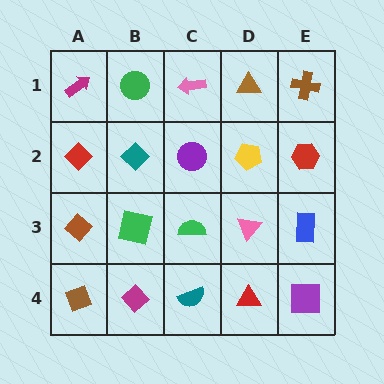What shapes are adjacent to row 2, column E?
A brown cross (row 1, column E), a blue rectangle (row 3, column E), a yellow pentagon (row 2, column D).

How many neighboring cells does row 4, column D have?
3.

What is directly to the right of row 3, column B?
A green semicircle.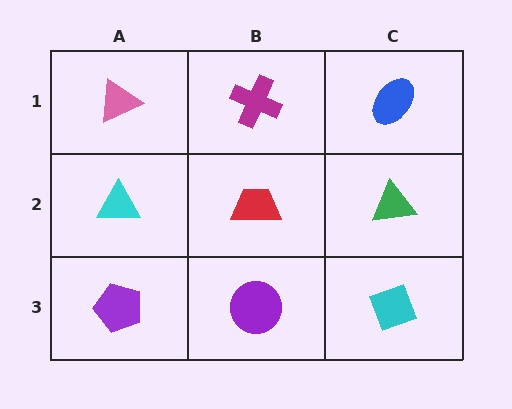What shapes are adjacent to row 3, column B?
A red trapezoid (row 2, column B), a purple pentagon (row 3, column A), a cyan diamond (row 3, column C).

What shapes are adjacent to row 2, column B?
A magenta cross (row 1, column B), a purple circle (row 3, column B), a cyan triangle (row 2, column A), a green triangle (row 2, column C).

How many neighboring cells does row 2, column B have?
4.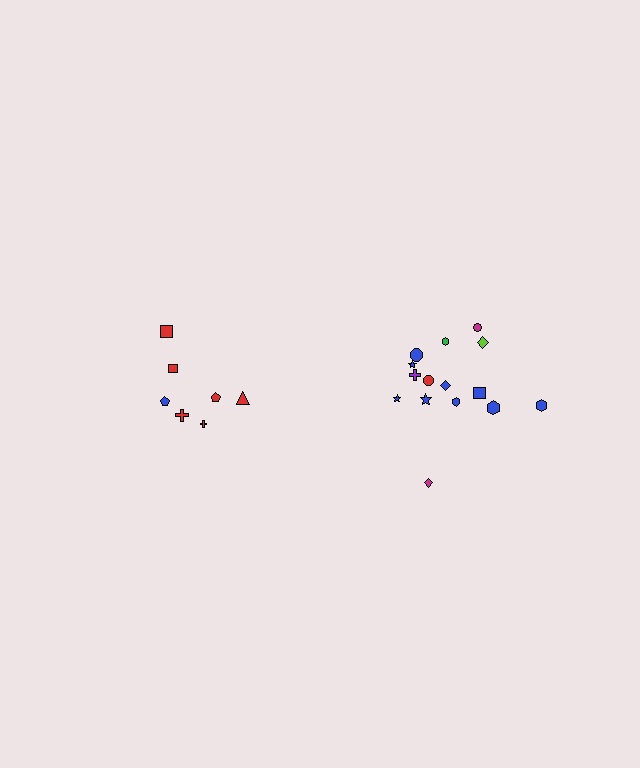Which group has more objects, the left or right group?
The right group.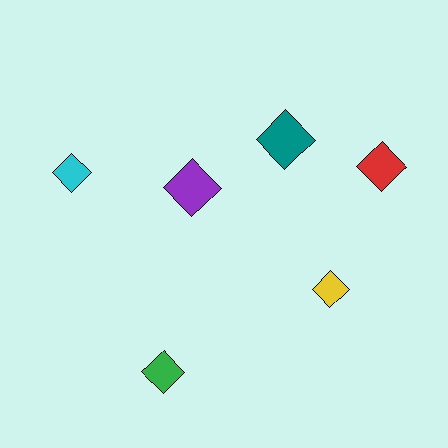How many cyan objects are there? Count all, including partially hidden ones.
There is 1 cyan object.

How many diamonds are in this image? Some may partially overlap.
There are 6 diamonds.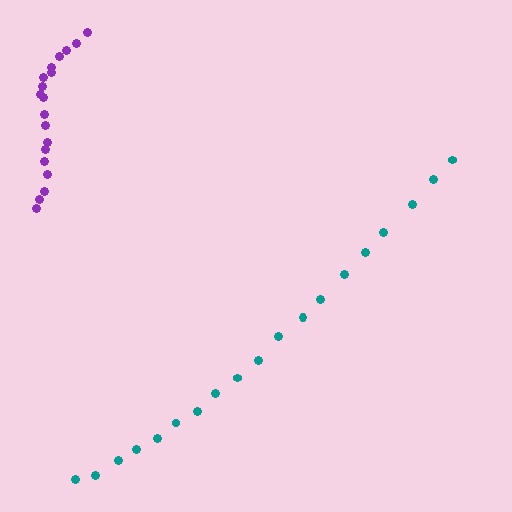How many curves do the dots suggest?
There are 2 distinct paths.